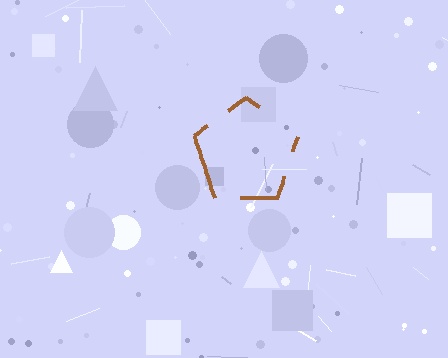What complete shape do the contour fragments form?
The contour fragments form a pentagon.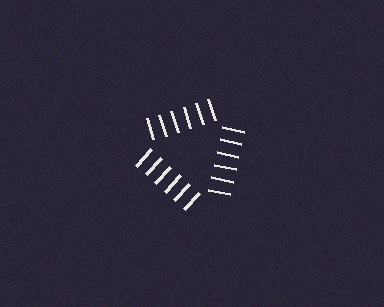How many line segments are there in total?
18 — 6 along each of the 3 edges.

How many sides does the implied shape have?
3 sides — the line-ends trace a triangle.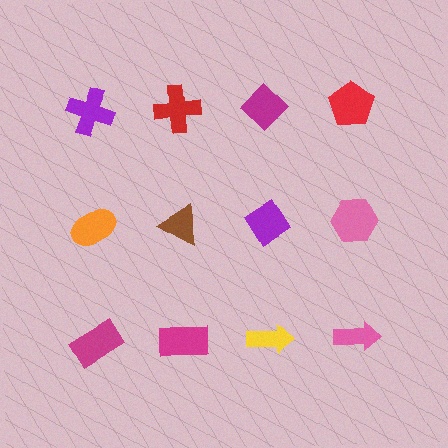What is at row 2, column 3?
A purple diamond.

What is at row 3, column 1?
A magenta rectangle.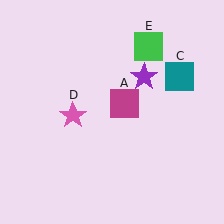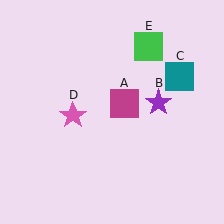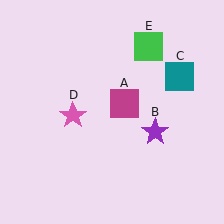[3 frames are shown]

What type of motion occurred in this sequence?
The purple star (object B) rotated clockwise around the center of the scene.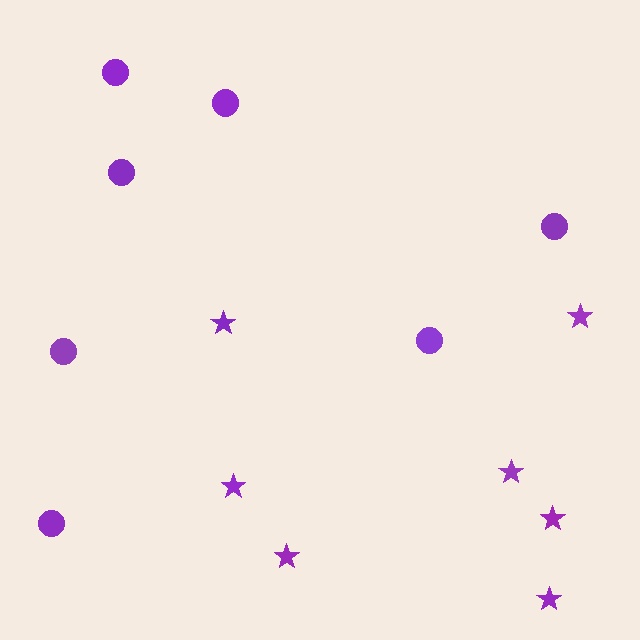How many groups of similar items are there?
There are 2 groups: one group of circles (7) and one group of stars (7).